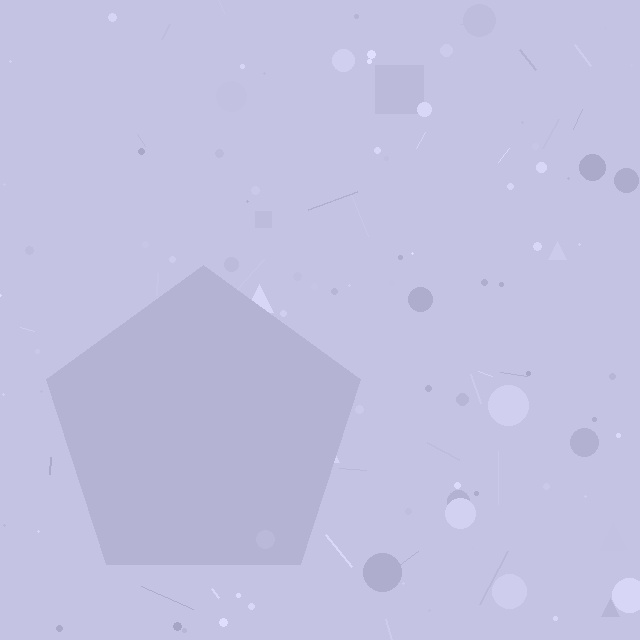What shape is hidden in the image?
A pentagon is hidden in the image.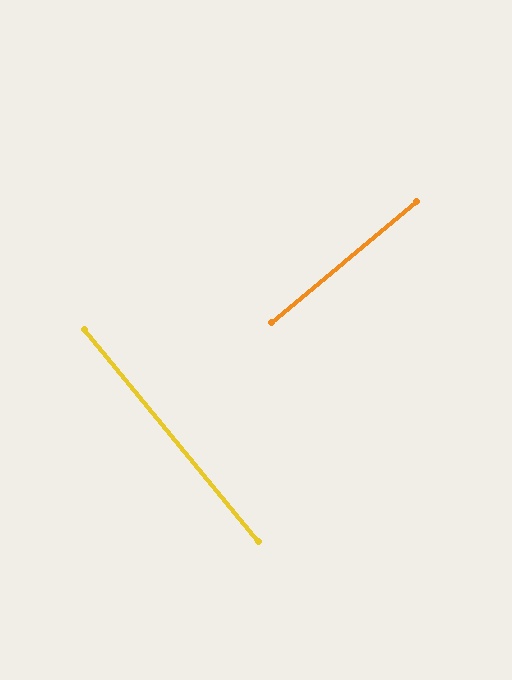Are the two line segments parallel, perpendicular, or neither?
Perpendicular — they meet at approximately 90°.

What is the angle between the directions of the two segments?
Approximately 90 degrees.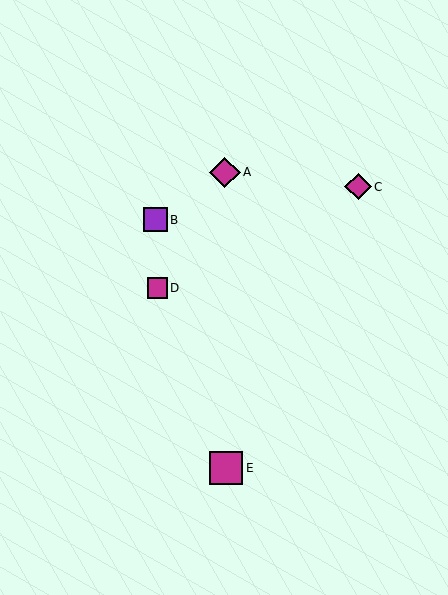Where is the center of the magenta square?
The center of the magenta square is at (157, 288).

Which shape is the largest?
The magenta square (labeled E) is the largest.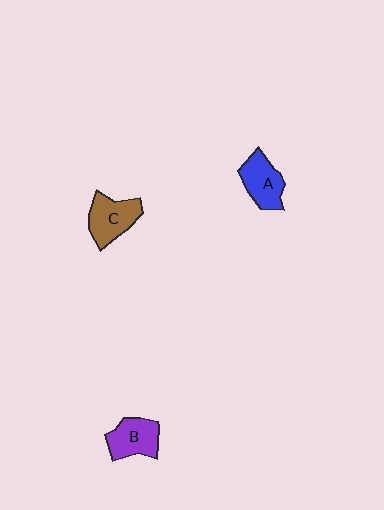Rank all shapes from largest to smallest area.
From largest to smallest: C (brown), B (purple), A (blue).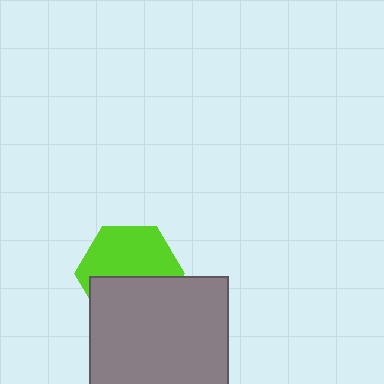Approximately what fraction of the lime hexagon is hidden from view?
Roughly 45% of the lime hexagon is hidden behind the gray square.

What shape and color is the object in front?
The object in front is a gray square.